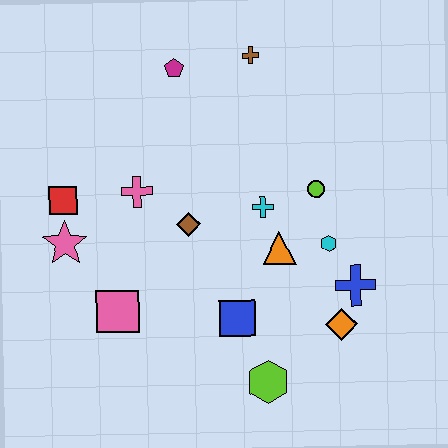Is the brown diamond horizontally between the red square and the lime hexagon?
Yes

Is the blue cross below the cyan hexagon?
Yes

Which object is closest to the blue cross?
The orange diamond is closest to the blue cross.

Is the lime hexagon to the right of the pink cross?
Yes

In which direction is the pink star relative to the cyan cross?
The pink star is to the left of the cyan cross.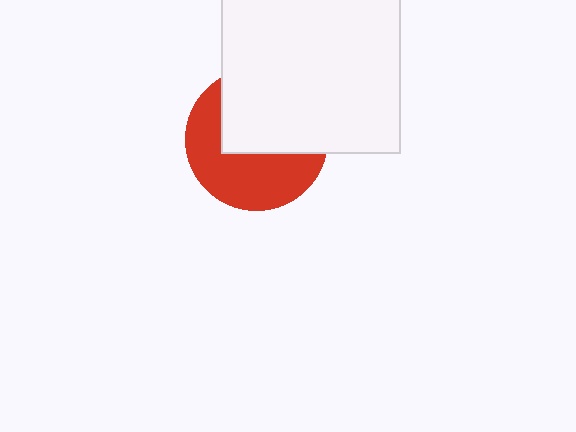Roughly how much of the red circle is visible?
About half of it is visible (roughly 51%).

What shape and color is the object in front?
The object in front is a white square.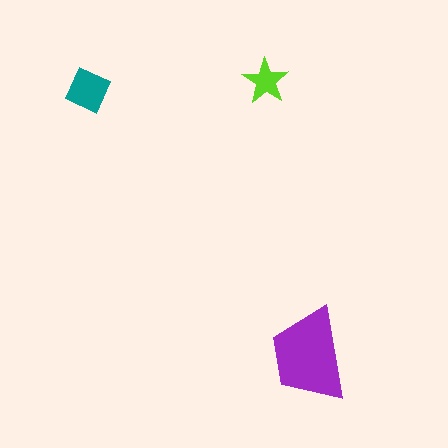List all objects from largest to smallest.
The purple trapezoid, the teal diamond, the lime star.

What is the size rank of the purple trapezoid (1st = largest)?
1st.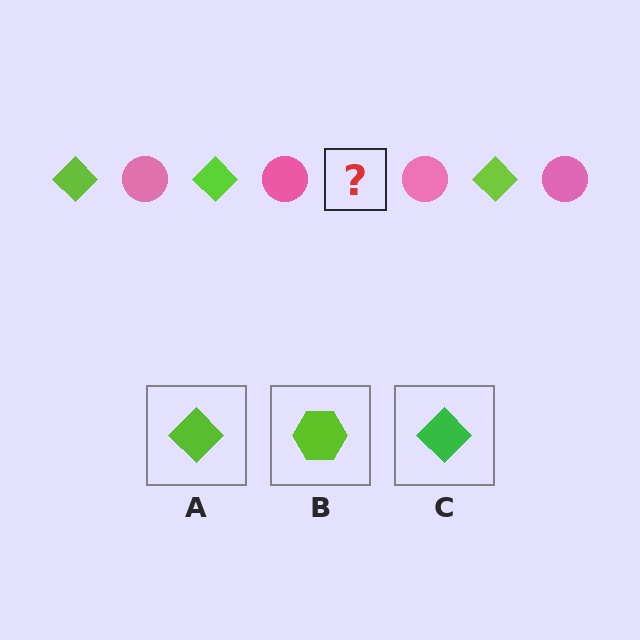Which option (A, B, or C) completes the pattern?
A.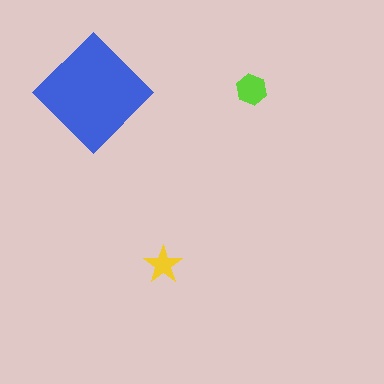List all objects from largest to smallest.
The blue diamond, the lime hexagon, the yellow star.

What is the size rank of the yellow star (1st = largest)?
3rd.